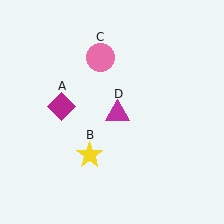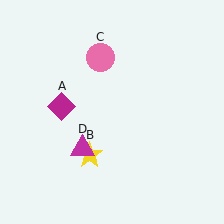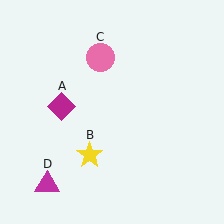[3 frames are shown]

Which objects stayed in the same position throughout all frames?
Magenta diamond (object A) and yellow star (object B) and pink circle (object C) remained stationary.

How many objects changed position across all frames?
1 object changed position: magenta triangle (object D).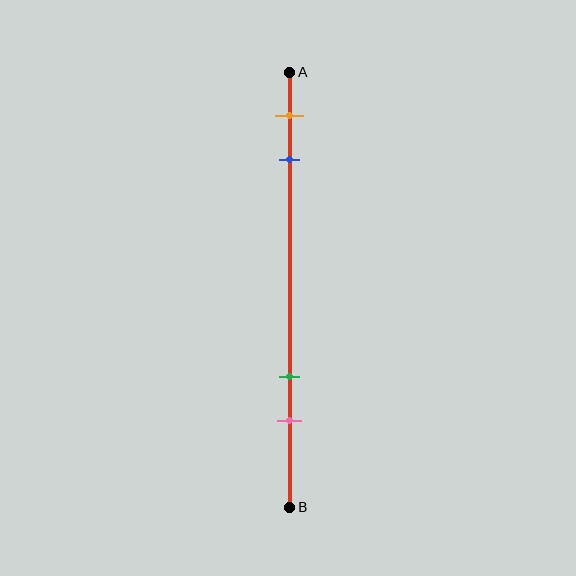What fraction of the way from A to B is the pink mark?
The pink mark is approximately 80% (0.8) of the way from A to B.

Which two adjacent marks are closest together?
The orange and blue marks are the closest adjacent pair.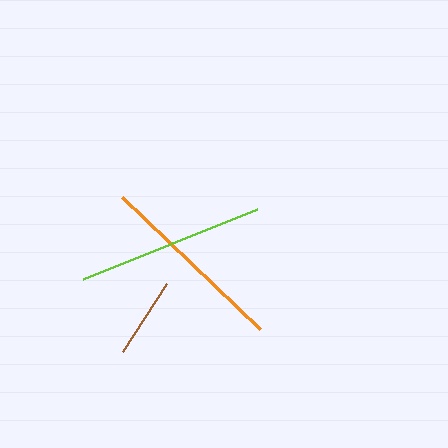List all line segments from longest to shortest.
From longest to shortest: orange, lime, brown.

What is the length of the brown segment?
The brown segment is approximately 80 pixels long.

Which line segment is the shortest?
The brown line is the shortest at approximately 80 pixels.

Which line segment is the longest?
The orange line is the longest at approximately 191 pixels.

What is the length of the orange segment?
The orange segment is approximately 191 pixels long.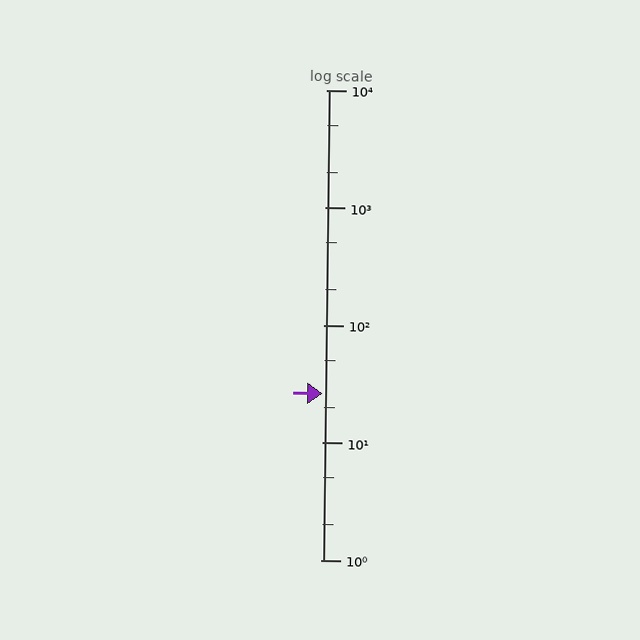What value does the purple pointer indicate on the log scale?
The pointer indicates approximately 26.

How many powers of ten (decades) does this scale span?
The scale spans 4 decades, from 1 to 10000.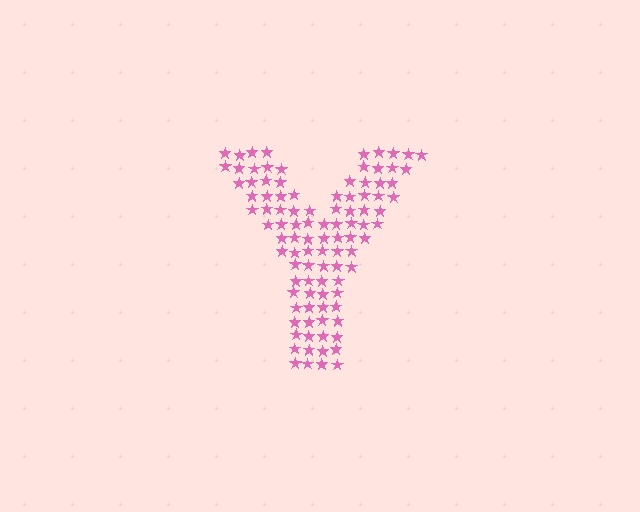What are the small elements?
The small elements are stars.